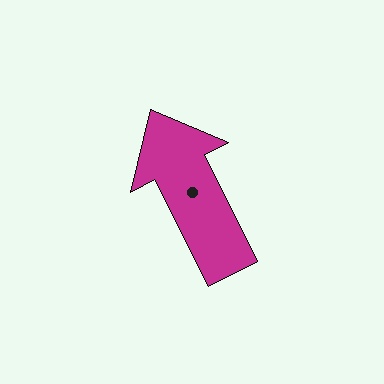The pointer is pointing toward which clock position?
Roughly 11 o'clock.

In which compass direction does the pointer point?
Northwest.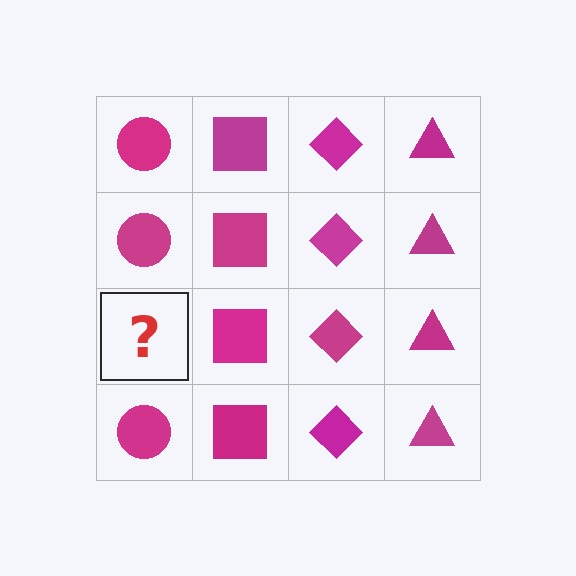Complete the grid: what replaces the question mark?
The question mark should be replaced with a magenta circle.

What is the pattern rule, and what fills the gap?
The rule is that each column has a consistent shape. The gap should be filled with a magenta circle.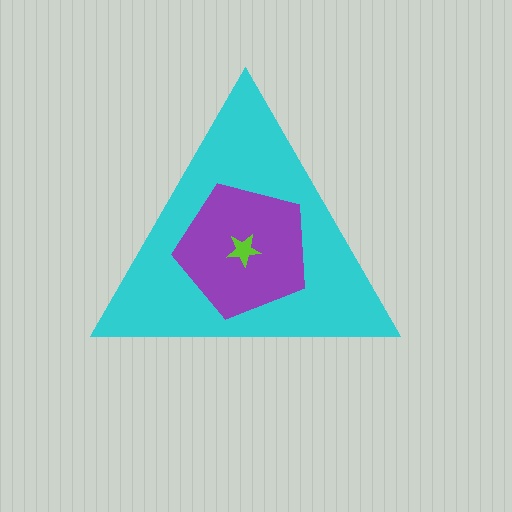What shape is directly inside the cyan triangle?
The purple pentagon.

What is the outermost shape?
The cyan triangle.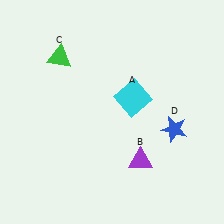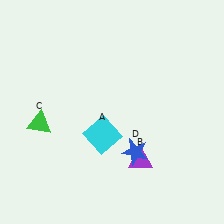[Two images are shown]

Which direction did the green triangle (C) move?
The green triangle (C) moved down.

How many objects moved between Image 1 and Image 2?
3 objects moved between the two images.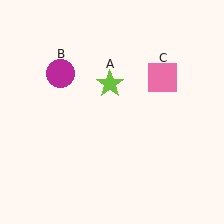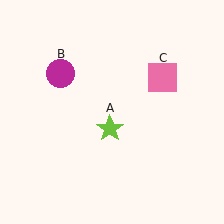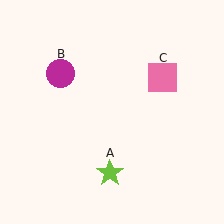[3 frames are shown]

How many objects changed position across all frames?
1 object changed position: lime star (object A).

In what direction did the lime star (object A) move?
The lime star (object A) moved down.